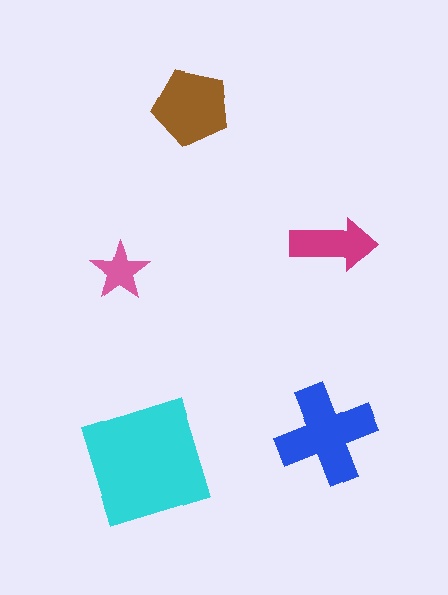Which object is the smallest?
The pink star.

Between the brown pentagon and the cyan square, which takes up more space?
The cyan square.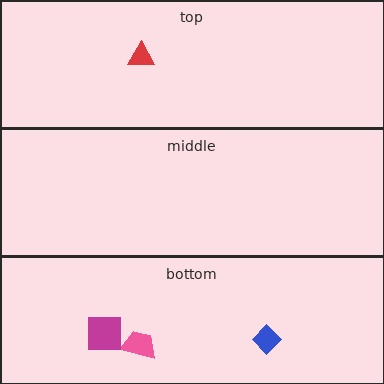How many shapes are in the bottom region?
3.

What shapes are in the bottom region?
The pink trapezoid, the blue diamond, the magenta square.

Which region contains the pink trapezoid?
The bottom region.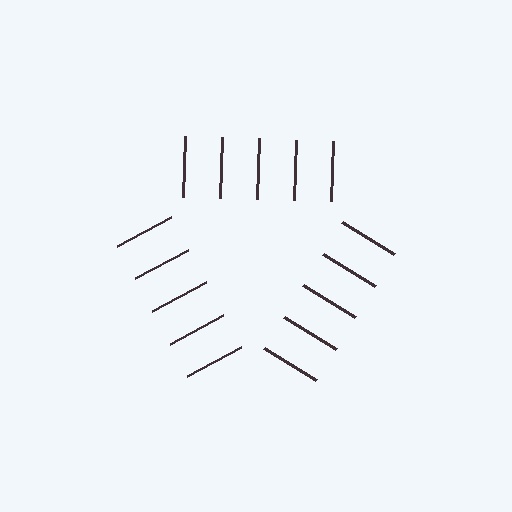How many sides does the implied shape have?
3 sides — the line-ends trace a triangle.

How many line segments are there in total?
15 — 5 along each of the 3 edges.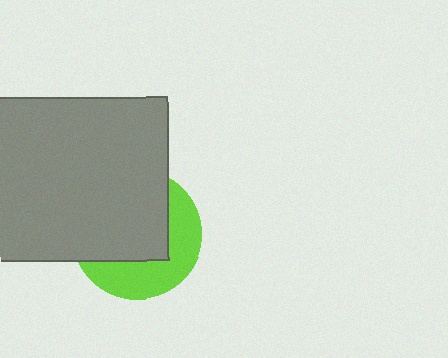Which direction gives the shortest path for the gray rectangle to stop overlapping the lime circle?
Moving toward the upper-left gives the shortest separation.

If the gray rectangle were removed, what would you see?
You would see the complete lime circle.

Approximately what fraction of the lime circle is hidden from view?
Roughly 60% of the lime circle is hidden behind the gray rectangle.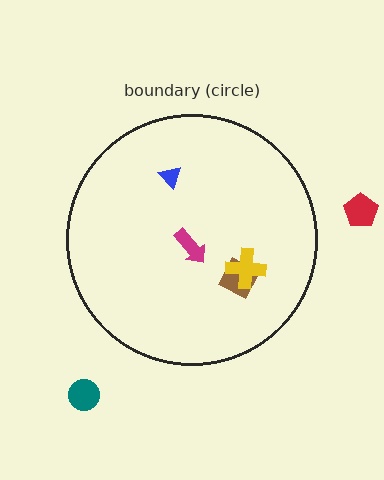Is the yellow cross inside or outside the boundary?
Inside.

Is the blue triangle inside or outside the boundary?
Inside.